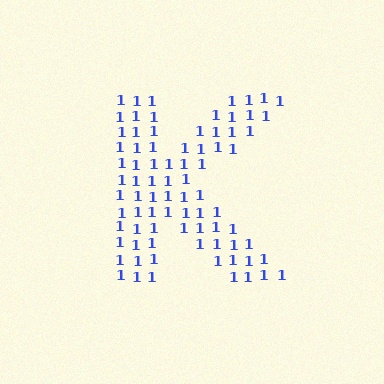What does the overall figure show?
The overall figure shows the letter K.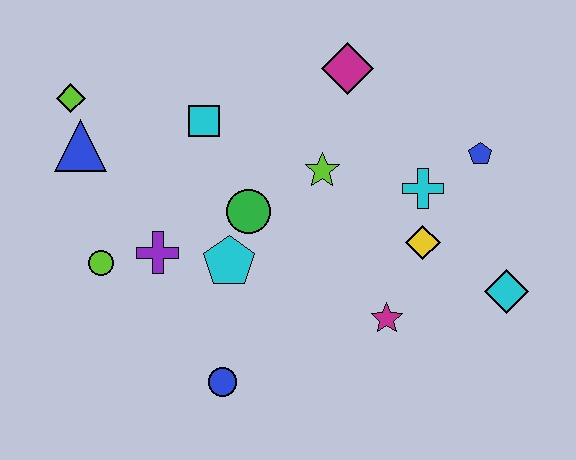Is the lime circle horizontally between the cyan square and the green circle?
No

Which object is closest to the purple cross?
The lime circle is closest to the purple cross.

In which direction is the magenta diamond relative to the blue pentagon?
The magenta diamond is to the left of the blue pentagon.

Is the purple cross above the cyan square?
No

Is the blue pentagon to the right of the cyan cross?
Yes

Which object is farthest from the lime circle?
The cyan diamond is farthest from the lime circle.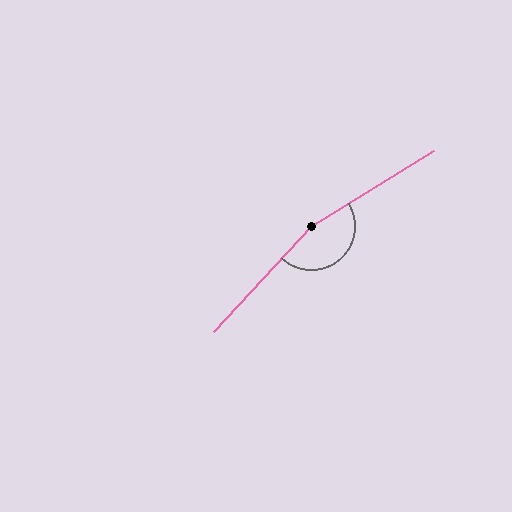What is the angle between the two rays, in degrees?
Approximately 164 degrees.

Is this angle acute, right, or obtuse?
It is obtuse.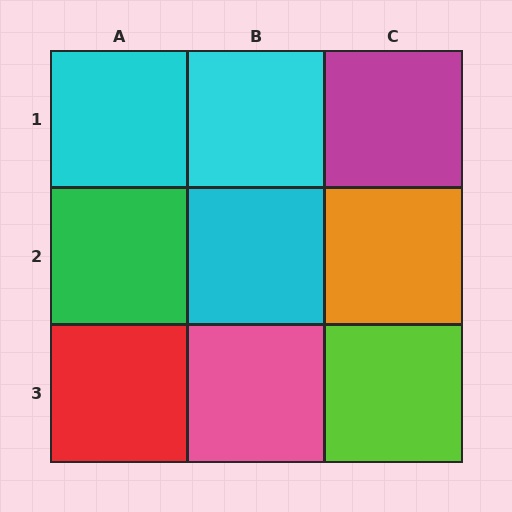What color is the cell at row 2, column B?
Cyan.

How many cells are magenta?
1 cell is magenta.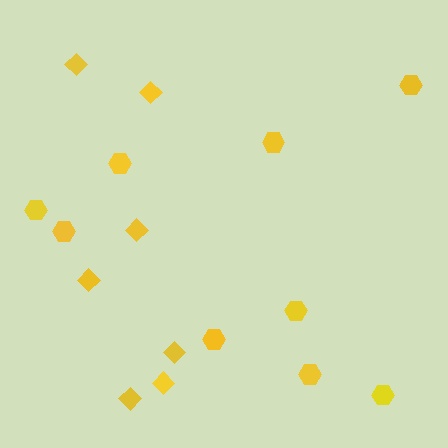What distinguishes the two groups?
There are 2 groups: one group of diamonds (7) and one group of hexagons (9).